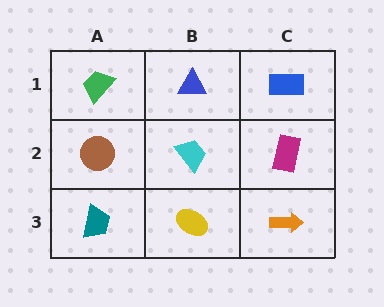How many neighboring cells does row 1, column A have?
2.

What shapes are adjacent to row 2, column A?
A green trapezoid (row 1, column A), a teal trapezoid (row 3, column A), a cyan trapezoid (row 2, column B).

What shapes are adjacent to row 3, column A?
A brown circle (row 2, column A), a yellow ellipse (row 3, column B).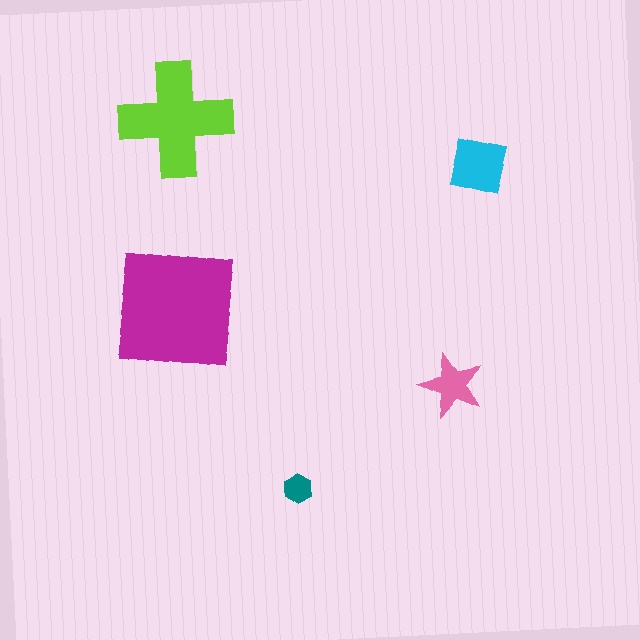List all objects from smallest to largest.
The teal hexagon, the pink star, the cyan square, the lime cross, the magenta square.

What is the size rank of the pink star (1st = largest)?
4th.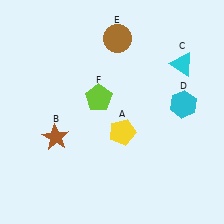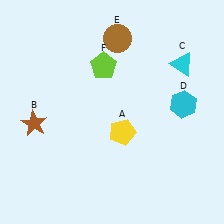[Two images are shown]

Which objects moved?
The objects that moved are: the brown star (B), the lime pentagon (F).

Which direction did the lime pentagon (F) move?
The lime pentagon (F) moved up.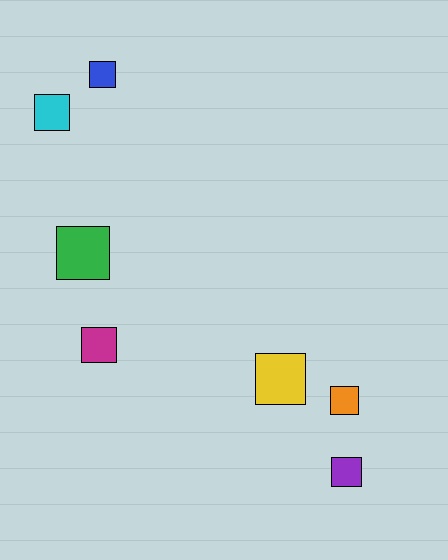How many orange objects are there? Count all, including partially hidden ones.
There is 1 orange object.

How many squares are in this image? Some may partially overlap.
There are 7 squares.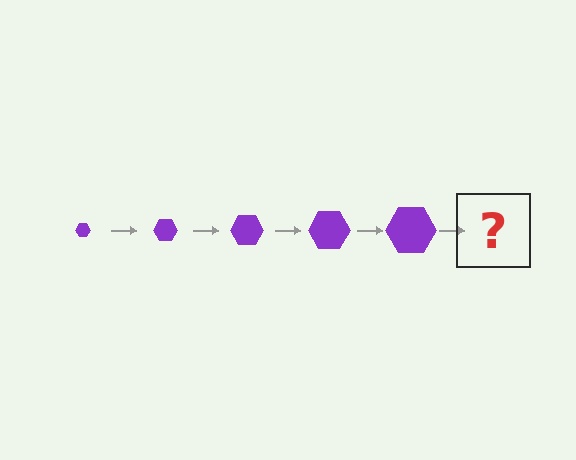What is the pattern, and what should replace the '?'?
The pattern is that the hexagon gets progressively larger each step. The '?' should be a purple hexagon, larger than the previous one.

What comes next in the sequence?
The next element should be a purple hexagon, larger than the previous one.